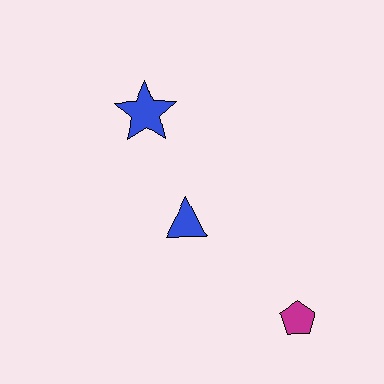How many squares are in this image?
There are no squares.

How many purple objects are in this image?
There are no purple objects.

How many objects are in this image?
There are 3 objects.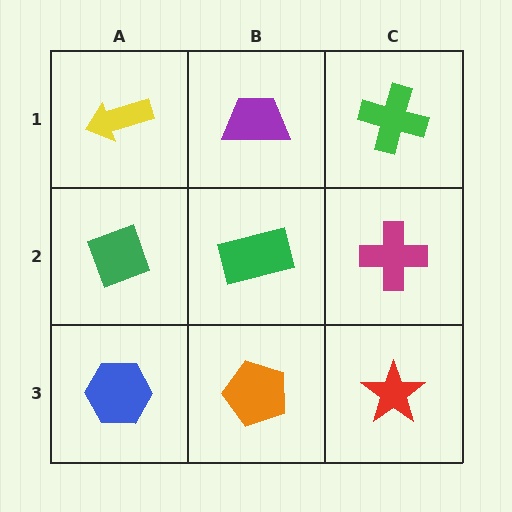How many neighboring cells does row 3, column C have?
2.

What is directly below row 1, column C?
A magenta cross.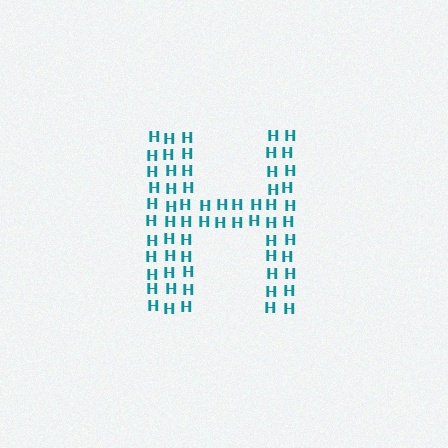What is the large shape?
The large shape is the letter H.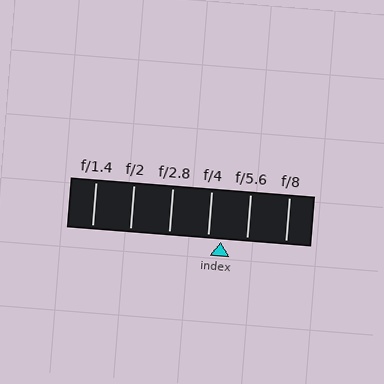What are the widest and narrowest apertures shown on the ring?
The widest aperture shown is f/1.4 and the narrowest is f/8.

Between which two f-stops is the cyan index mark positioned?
The index mark is between f/4 and f/5.6.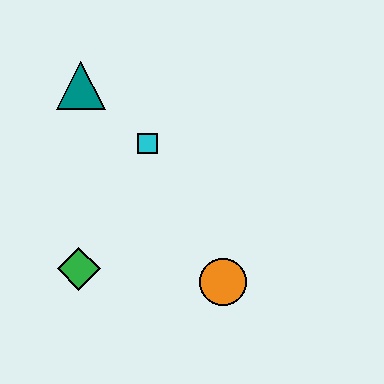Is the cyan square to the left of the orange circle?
Yes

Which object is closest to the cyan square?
The teal triangle is closest to the cyan square.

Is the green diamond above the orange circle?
Yes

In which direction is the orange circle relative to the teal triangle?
The orange circle is below the teal triangle.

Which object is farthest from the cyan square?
The orange circle is farthest from the cyan square.